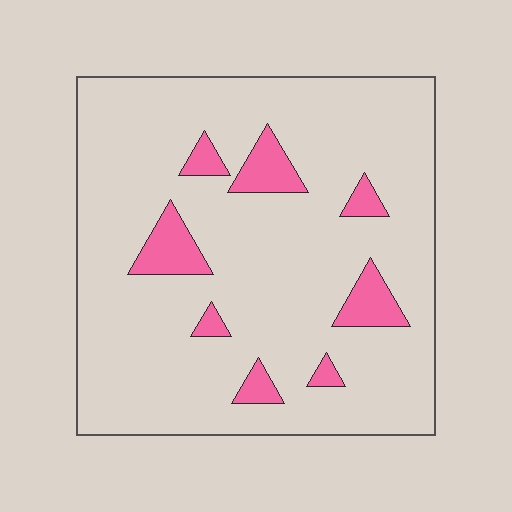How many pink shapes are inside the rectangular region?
8.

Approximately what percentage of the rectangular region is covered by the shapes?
Approximately 10%.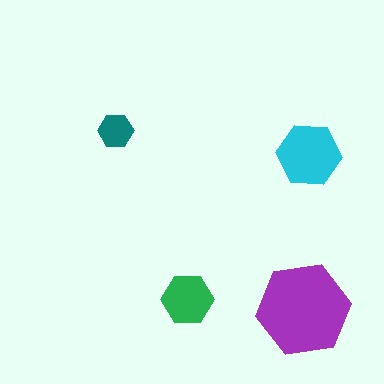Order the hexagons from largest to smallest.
the purple one, the cyan one, the green one, the teal one.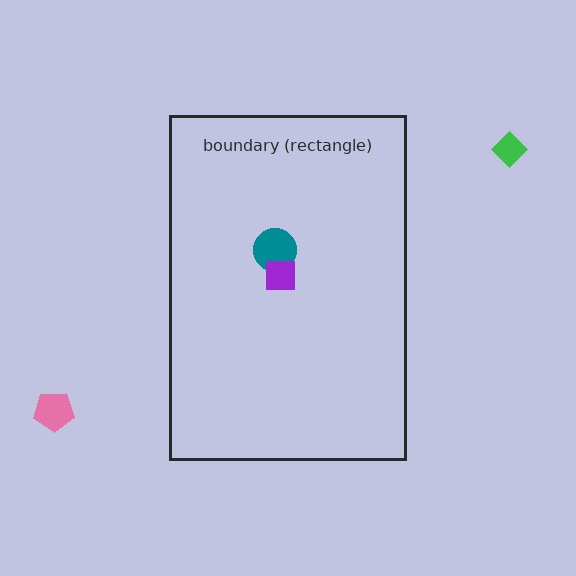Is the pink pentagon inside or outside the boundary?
Outside.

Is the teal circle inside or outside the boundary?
Inside.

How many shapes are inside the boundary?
2 inside, 2 outside.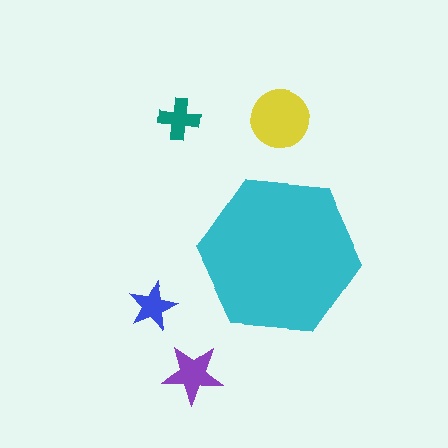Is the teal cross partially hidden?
No, the teal cross is fully visible.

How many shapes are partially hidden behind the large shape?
0 shapes are partially hidden.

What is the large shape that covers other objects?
A cyan hexagon.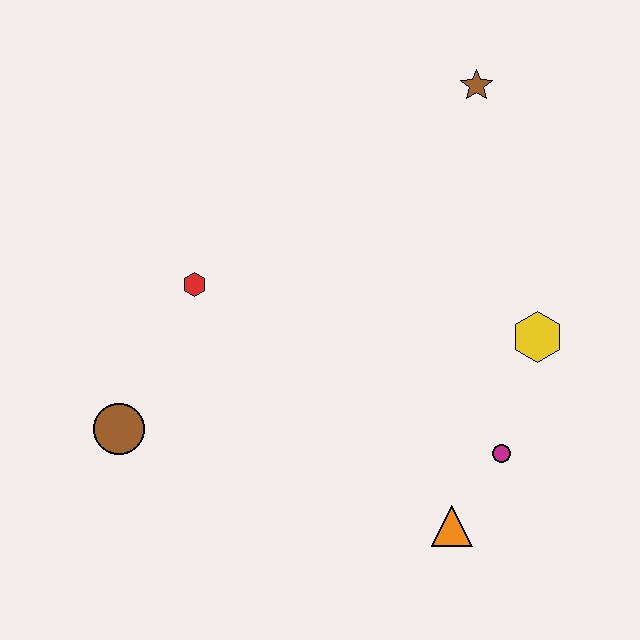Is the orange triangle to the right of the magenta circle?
No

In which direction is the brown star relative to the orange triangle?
The brown star is above the orange triangle.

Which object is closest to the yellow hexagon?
The magenta circle is closest to the yellow hexagon.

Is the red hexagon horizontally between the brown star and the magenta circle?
No